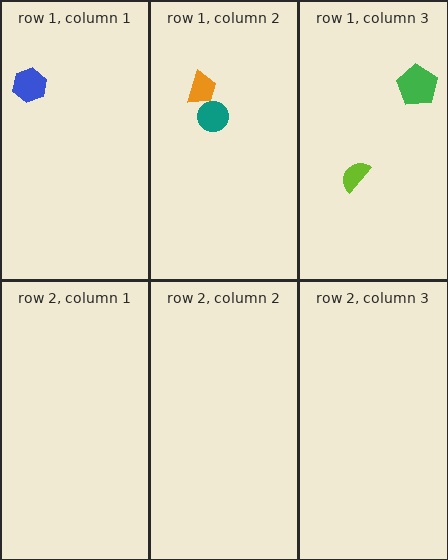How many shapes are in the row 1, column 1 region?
1.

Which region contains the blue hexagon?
The row 1, column 1 region.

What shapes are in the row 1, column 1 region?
The blue hexagon.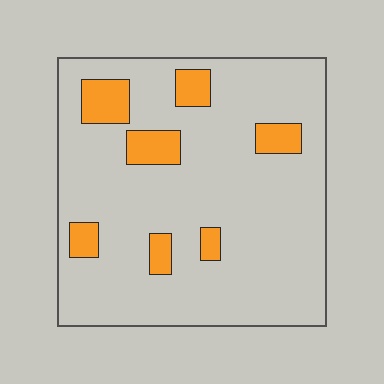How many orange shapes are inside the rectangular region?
7.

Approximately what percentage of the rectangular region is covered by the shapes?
Approximately 15%.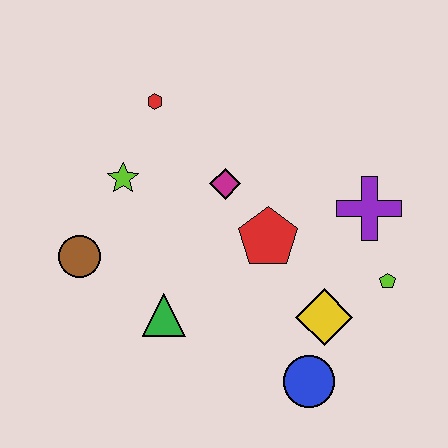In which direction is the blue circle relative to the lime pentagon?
The blue circle is below the lime pentagon.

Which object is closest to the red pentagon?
The magenta diamond is closest to the red pentagon.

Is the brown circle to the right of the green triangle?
No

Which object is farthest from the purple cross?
The brown circle is farthest from the purple cross.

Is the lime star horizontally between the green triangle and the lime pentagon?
No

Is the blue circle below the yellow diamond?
Yes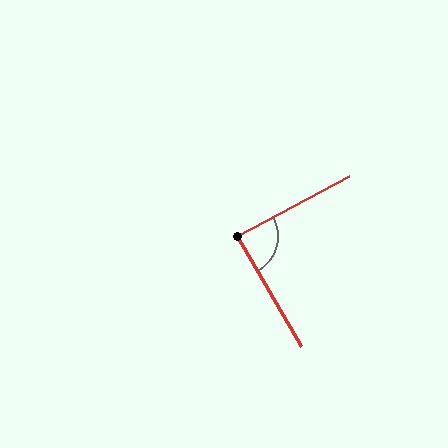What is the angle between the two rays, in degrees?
Approximately 88 degrees.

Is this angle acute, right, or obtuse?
It is approximately a right angle.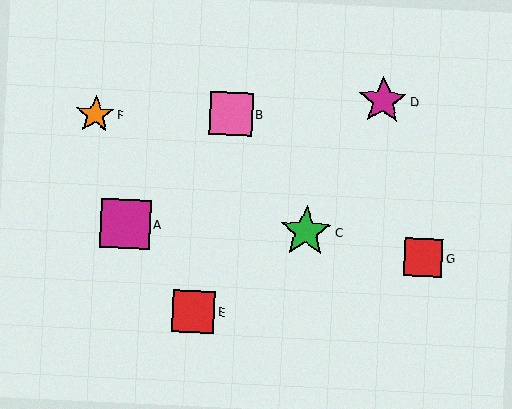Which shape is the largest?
The green star (labeled C) is the largest.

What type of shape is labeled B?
Shape B is a pink square.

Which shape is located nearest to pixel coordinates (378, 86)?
The magenta star (labeled D) at (383, 101) is nearest to that location.